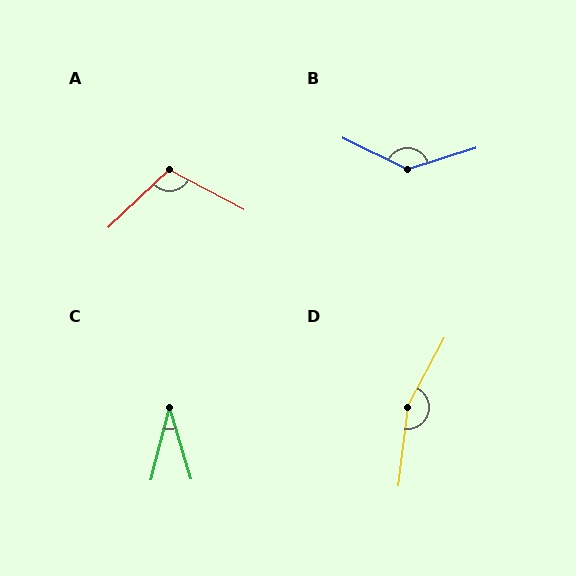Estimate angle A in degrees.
Approximately 108 degrees.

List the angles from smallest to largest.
C (31°), A (108°), B (137°), D (158°).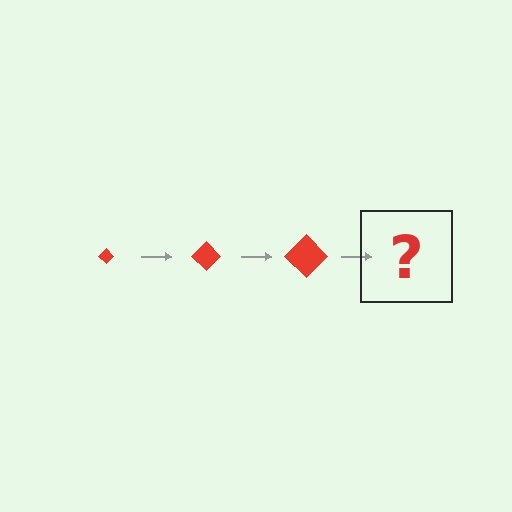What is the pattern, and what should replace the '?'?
The pattern is that the diamond gets progressively larger each step. The '?' should be a red diamond, larger than the previous one.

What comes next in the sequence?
The next element should be a red diamond, larger than the previous one.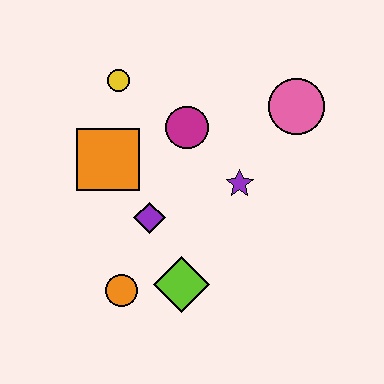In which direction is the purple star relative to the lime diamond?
The purple star is above the lime diamond.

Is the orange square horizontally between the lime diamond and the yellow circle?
No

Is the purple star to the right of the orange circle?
Yes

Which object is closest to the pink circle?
The purple star is closest to the pink circle.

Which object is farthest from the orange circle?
The pink circle is farthest from the orange circle.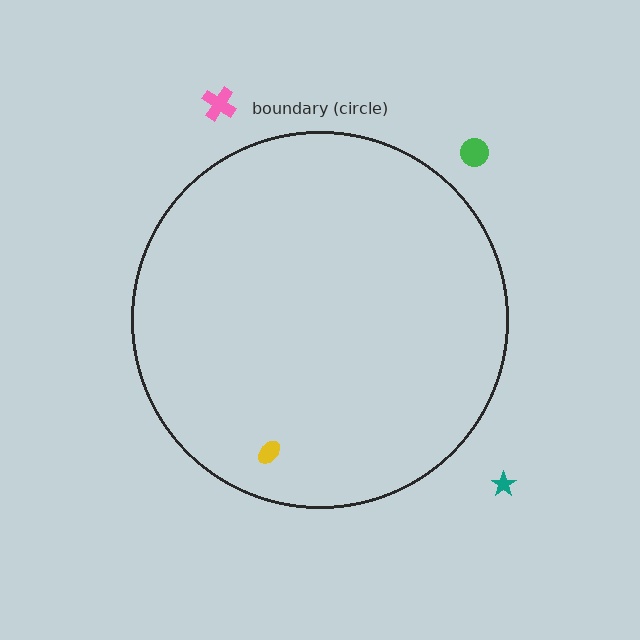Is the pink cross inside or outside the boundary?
Outside.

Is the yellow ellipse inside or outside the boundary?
Inside.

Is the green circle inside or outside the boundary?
Outside.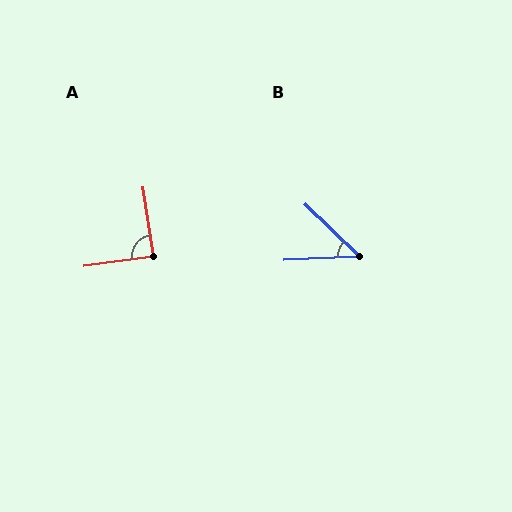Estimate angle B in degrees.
Approximately 47 degrees.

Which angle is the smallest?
B, at approximately 47 degrees.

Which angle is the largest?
A, at approximately 89 degrees.